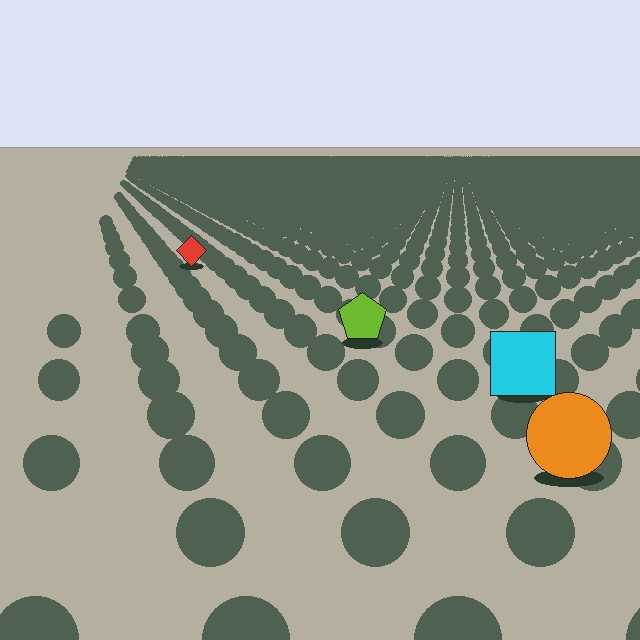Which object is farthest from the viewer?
The red diamond is farthest from the viewer. It appears smaller and the ground texture around it is denser.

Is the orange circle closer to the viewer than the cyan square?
Yes. The orange circle is closer — you can tell from the texture gradient: the ground texture is coarser near it.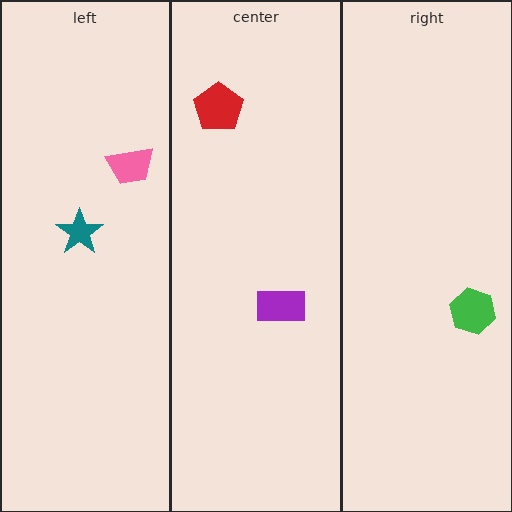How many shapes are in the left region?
2.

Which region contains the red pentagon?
The center region.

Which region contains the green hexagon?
The right region.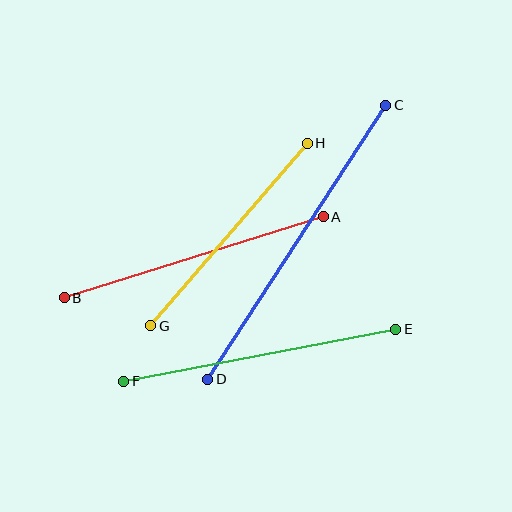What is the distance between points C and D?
The distance is approximately 327 pixels.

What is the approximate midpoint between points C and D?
The midpoint is at approximately (297, 242) pixels.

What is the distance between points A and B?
The distance is approximately 271 pixels.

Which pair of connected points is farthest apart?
Points C and D are farthest apart.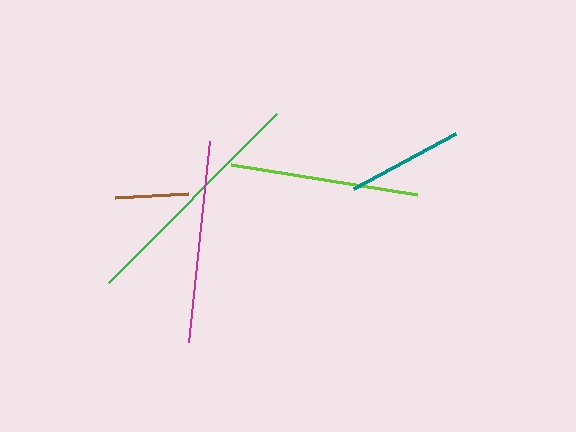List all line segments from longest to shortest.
From longest to shortest: green, magenta, lime, teal, brown.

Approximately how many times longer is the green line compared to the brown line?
The green line is approximately 3.3 times the length of the brown line.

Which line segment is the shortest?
The brown line is the shortest at approximately 73 pixels.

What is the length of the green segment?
The green segment is approximately 239 pixels long.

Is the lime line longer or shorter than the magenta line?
The magenta line is longer than the lime line.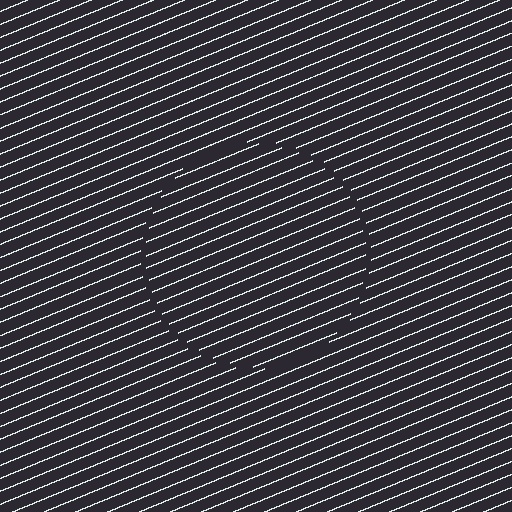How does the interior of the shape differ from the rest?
The interior of the shape contains the same grating, shifted by half a period — the contour is defined by the phase discontinuity where line-ends from the inner and outer gratings abut.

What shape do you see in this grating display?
An illusory circle. The interior of the shape contains the same grating, shifted by half a period — the contour is defined by the phase discontinuity where line-ends from the inner and outer gratings abut.